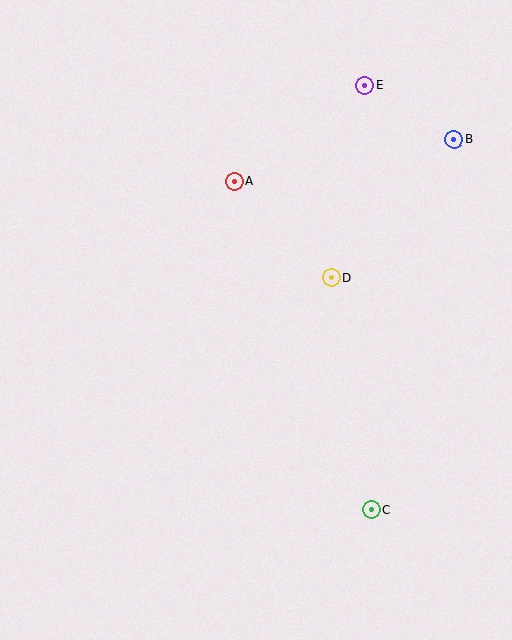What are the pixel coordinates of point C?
Point C is at (371, 510).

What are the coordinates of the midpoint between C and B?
The midpoint between C and B is at (412, 325).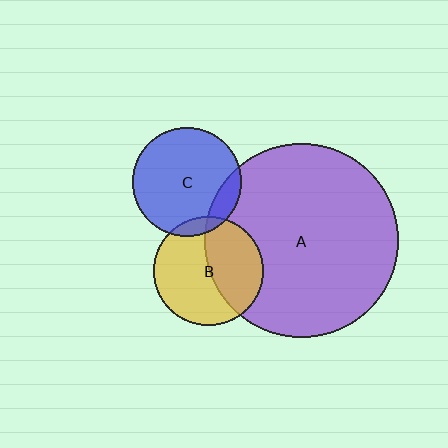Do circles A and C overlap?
Yes.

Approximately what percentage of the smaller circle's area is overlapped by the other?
Approximately 15%.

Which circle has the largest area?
Circle A (purple).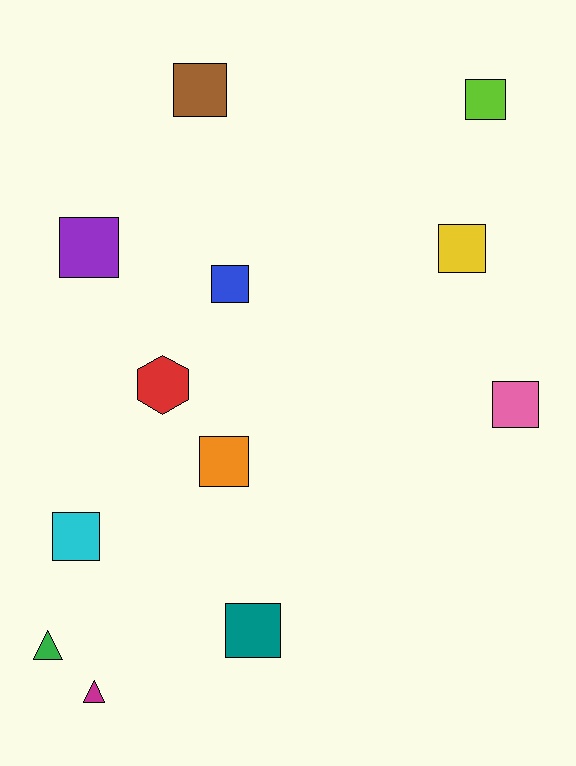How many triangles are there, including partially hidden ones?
There are 2 triangles.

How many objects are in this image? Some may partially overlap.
There are 12 objects.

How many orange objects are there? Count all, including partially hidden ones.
There is 1 orange object.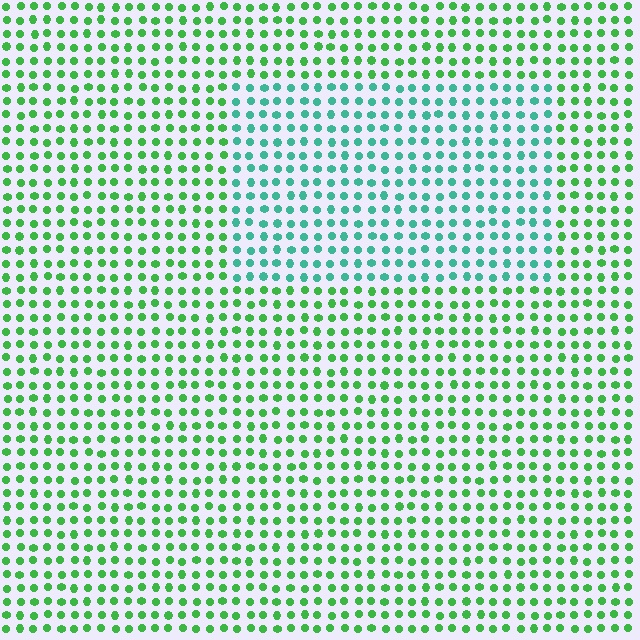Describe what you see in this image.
The image is filled with small green elements in a uniform arrangement. A rectangle-shaped region is visible where the elements are tinted to a slightly different hue, forming a subtle color boundary.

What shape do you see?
I see a rectangle.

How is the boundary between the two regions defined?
The boundary is defined purely by a slight shift in hue (about 40 degrees). Spacing, size, and orientation are identical on both sides.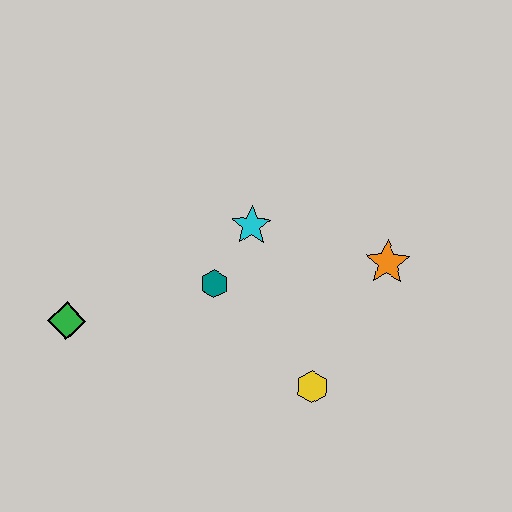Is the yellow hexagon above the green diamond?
No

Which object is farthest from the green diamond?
The orange star is farthest from the green diamond.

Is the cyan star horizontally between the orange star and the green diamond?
Yes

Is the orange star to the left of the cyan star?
No